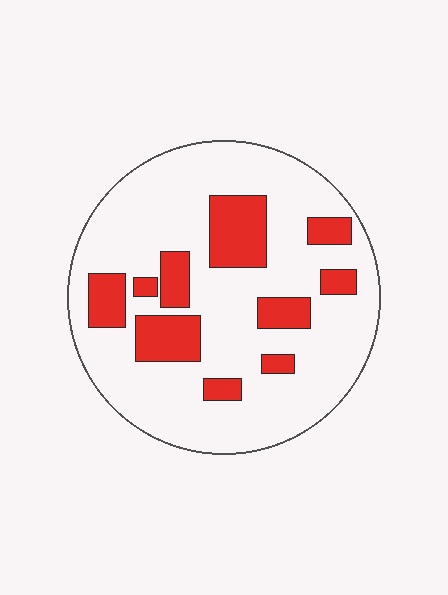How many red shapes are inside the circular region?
10.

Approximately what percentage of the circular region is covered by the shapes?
Approximately 20%.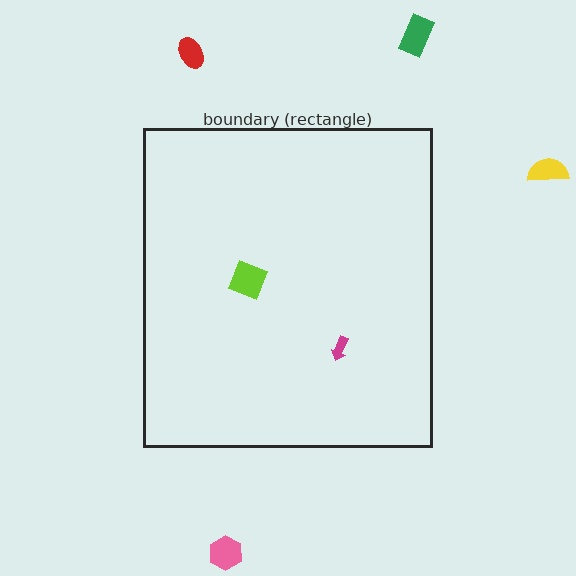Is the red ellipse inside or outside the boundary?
Outside.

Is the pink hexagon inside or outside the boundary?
Outside.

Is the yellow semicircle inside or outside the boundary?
Outside.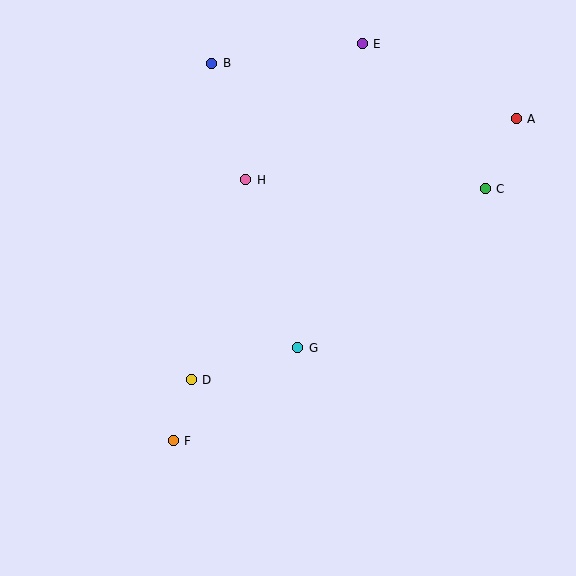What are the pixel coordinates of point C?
Point C is at (485, 189).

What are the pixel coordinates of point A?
Point A is at (516, 119).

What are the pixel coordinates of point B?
Point B is at (211, 63).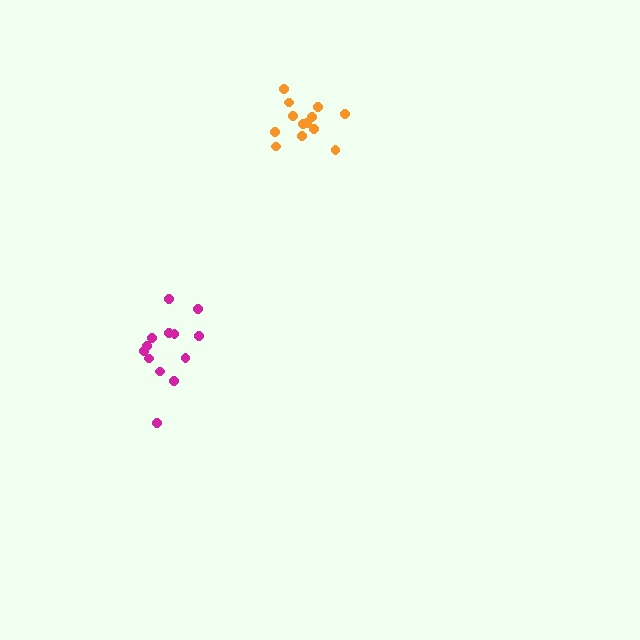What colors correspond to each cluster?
The clusters are colored: orange, magenta.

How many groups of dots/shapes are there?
There are 2 groups.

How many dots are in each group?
Group 1: 13 dots, Group 2: 13 dots (26 total).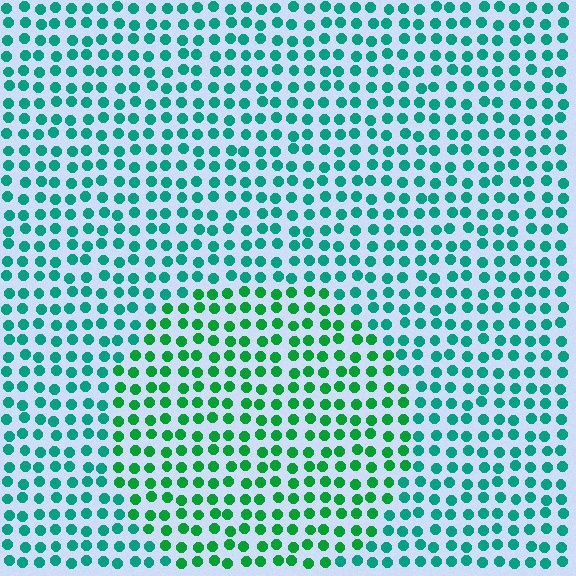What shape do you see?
I see a circle.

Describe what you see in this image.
The image is filled with small teal elements in a uniform arrangement. A circle-shaped region is visible where the elements are tinted to a slightly different hue, forming a subtle color boundary.